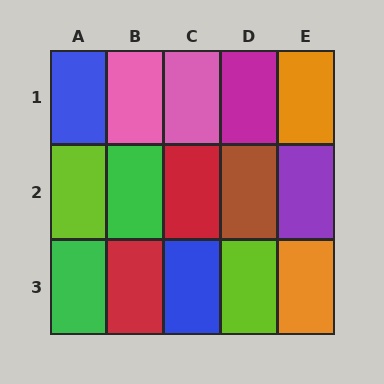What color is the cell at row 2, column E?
Purple.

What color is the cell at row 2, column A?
Lime.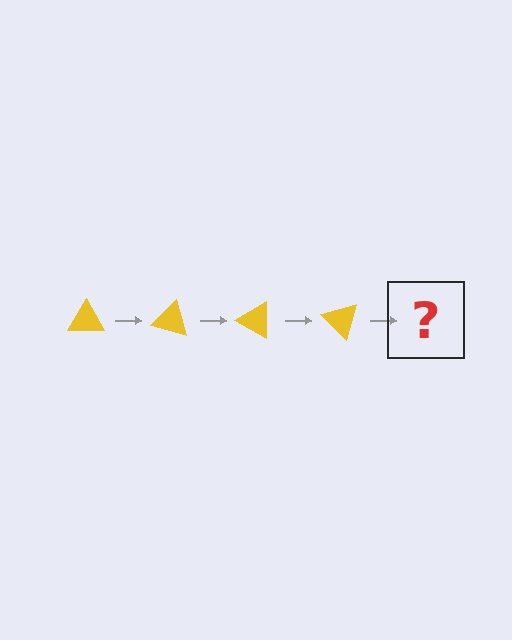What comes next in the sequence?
The next element should be a yellow triangle rotated 60 degrees.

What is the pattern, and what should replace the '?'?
The pattern is that the triangle rotates 15 degrees each step. The '?' should be a yellow triangle rotated 60 degrees.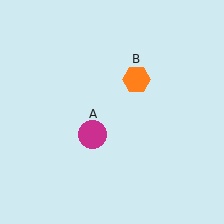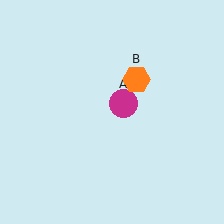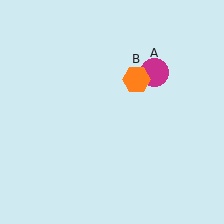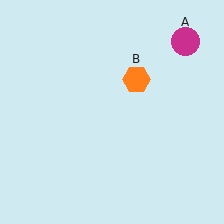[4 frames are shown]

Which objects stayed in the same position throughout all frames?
Orange hexagon (object B) remained stationary.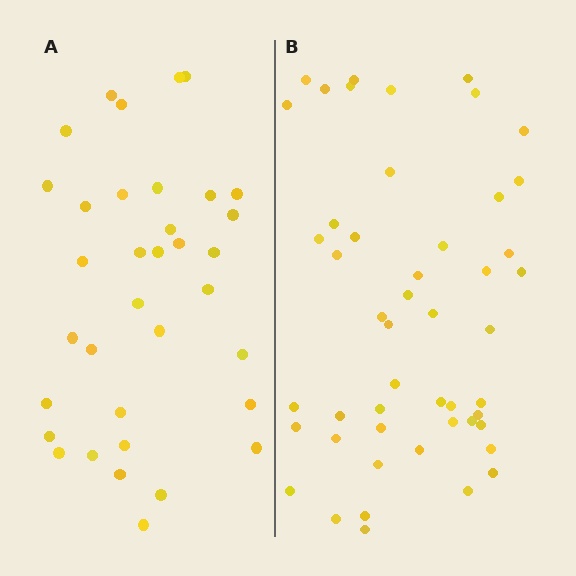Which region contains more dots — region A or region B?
Region B (the right region) has more dots.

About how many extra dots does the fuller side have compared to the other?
Region B has approximately 15 more dots than region A.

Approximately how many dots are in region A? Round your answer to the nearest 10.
About 40 dots. (The exact count is 35, which rounds to 40.)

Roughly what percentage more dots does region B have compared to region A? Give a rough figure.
About 40% more.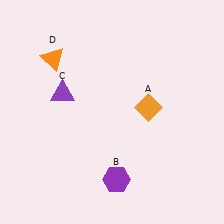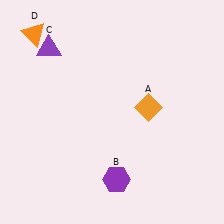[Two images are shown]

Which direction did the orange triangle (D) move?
The orange triangle (D) moved up.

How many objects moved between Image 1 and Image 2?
2 objects moved between the two images.